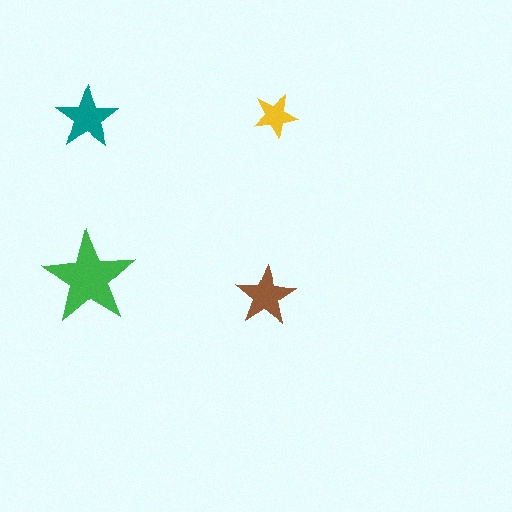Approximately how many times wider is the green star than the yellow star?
About 2 times wider.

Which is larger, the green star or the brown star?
The green one.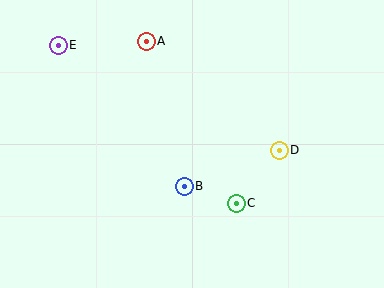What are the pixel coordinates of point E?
Point E is at (58, 45).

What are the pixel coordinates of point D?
Point D is at (279, 150).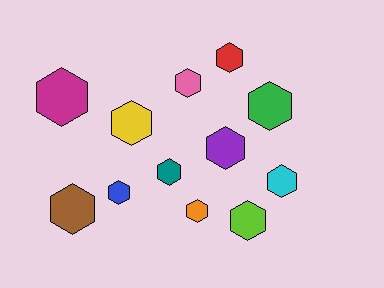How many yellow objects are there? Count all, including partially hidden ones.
There is 1 yellow object.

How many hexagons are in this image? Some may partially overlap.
There are 12 hexagons.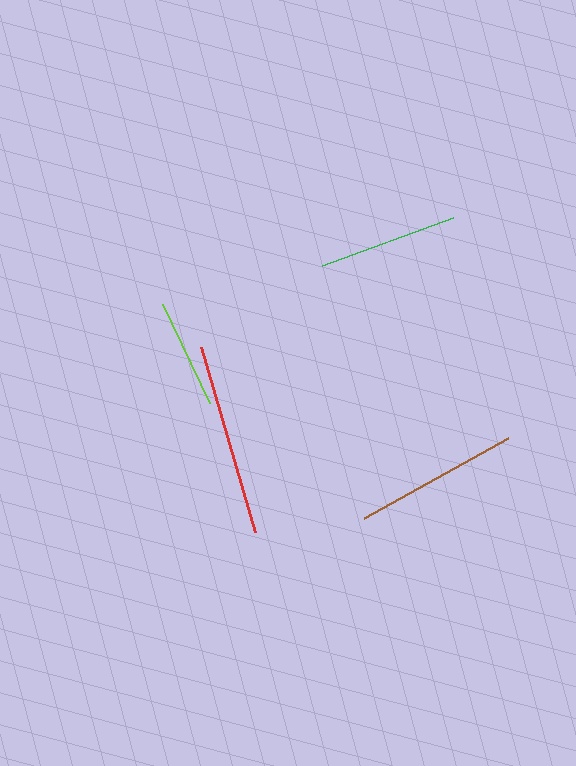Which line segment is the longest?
The red line is the longest at approximately 193 pixels.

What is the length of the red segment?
The red segment is approximately 193 pixels long.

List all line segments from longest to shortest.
From longest to shortest: red, brown, green, lime.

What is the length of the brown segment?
The brown segment is approximately 165 pixels long.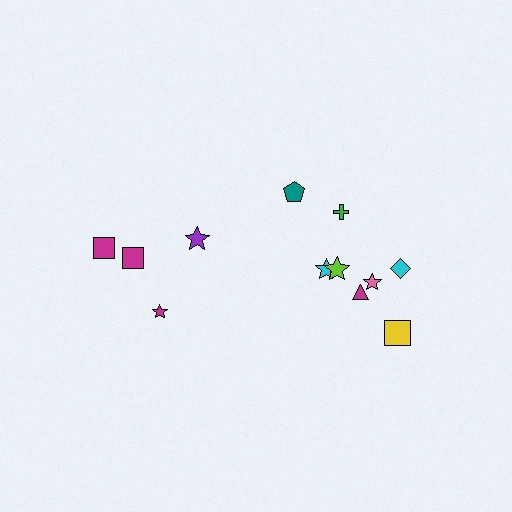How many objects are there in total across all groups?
There are 12 objects.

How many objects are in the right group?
There are 8 objects.